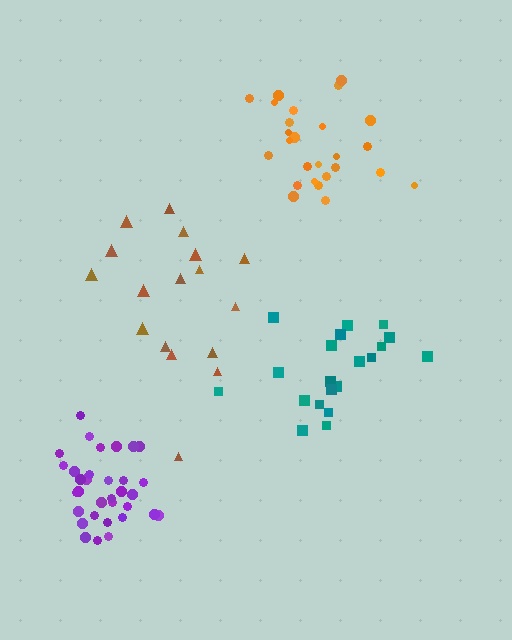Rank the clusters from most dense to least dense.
purple, orange, teal, brown.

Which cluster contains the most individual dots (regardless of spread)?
Purple (33).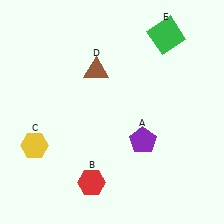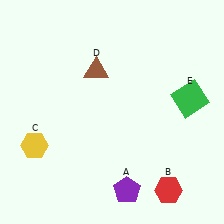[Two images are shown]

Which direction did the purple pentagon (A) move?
The purple pentagon (A) moved down.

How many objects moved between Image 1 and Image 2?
3 objects moved between the two images.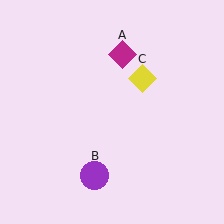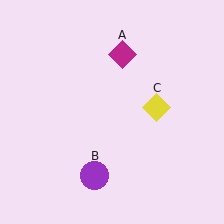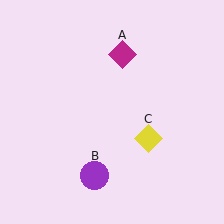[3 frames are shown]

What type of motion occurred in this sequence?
The yellow diamond (object C) rotated clockwise around the center of the scene.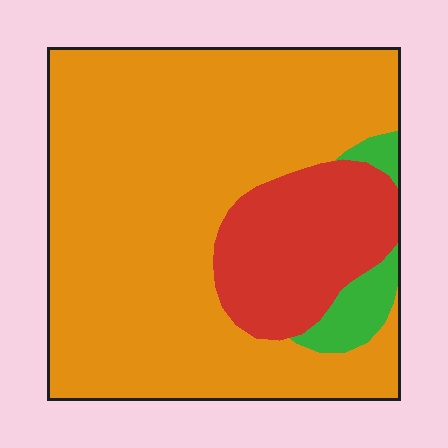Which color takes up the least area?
Green, at roughly 5%.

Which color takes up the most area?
Orange, at roughly 75%.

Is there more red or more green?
Red.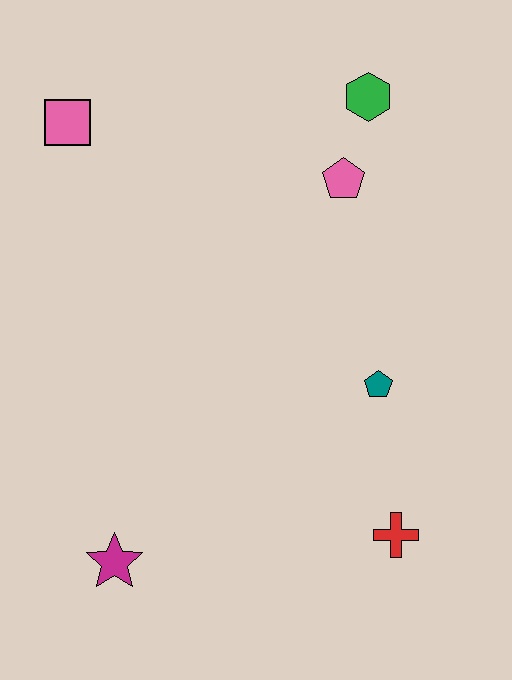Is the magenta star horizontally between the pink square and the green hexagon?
Yes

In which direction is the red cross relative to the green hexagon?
The red cross is below the green hexagon.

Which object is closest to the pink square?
The pink pentagon is closest to the pink square.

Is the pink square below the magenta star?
No